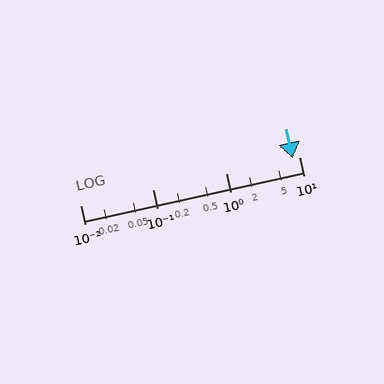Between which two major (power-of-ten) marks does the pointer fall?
The pointer is between 1 and 10.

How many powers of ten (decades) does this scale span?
The scale spans 3 decades, from 0.01 to 10.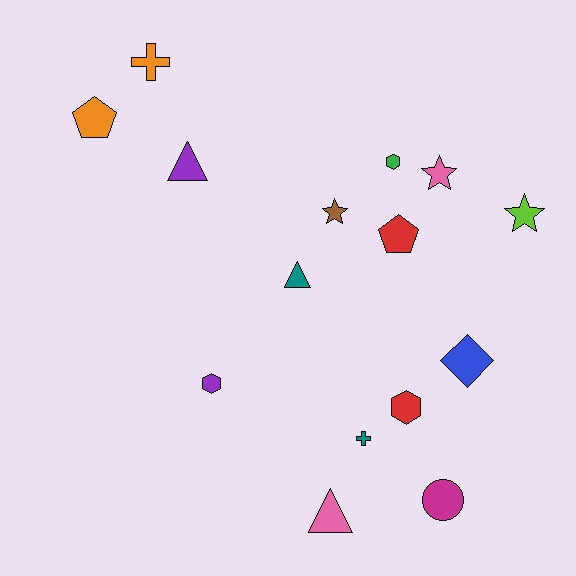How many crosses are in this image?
There are 2 crosses.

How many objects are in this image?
There are 15 objects.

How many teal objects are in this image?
There are 2 teal objects.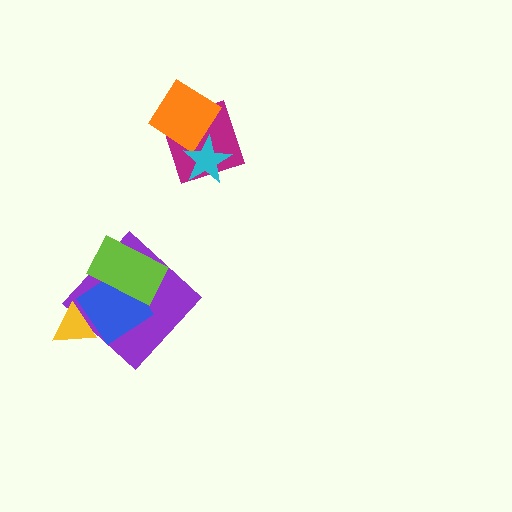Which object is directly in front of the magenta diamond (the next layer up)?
The orange diamond is directly in front of the magenta diamond.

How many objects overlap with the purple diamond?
3 objects overlap with the purple diamond.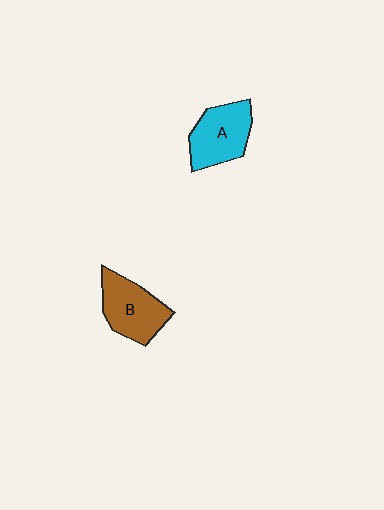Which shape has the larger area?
Shape B (brown).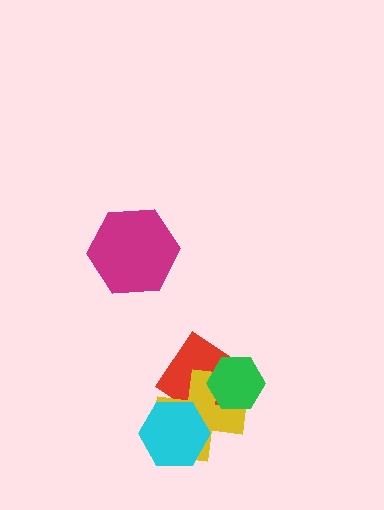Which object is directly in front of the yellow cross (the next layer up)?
The green hexagon is directly in front of the yellow cross.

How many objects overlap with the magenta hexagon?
0 objects overlap with the magenta hexagon.